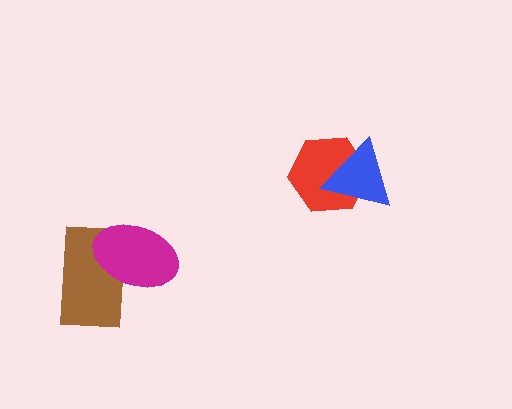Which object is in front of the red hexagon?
The blue triangle is in front of the red hexagon.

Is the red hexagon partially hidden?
Yes, it is partially covered by another shape.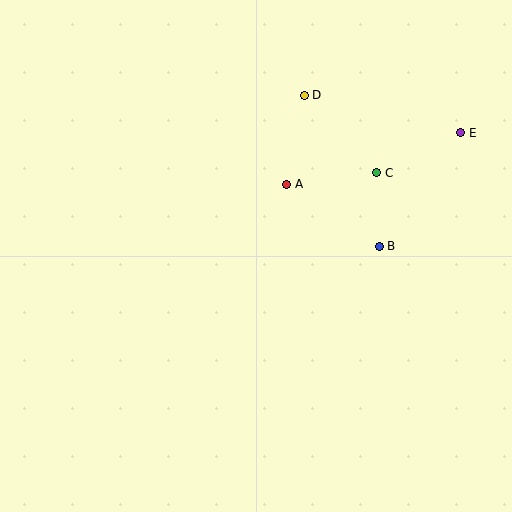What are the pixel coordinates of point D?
Point D is at (304, 95).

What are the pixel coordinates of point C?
Point C is at (377, 173).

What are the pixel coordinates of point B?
Point B is at (379, 246).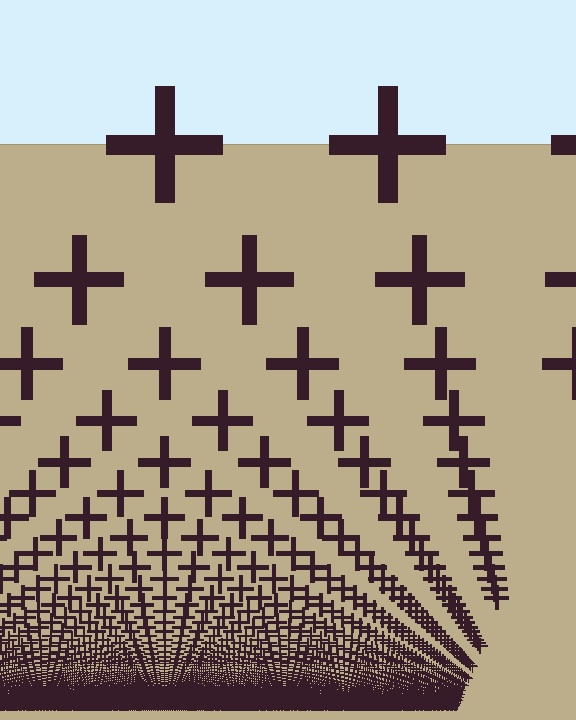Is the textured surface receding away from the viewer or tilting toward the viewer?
The surface appears to tilt toward the viewer. Texture elements get larger and sparser toward the top.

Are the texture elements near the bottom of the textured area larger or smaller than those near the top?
Smaller. The gradient is inverted — elements near the bottom are smaller and denser.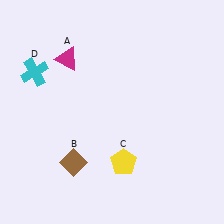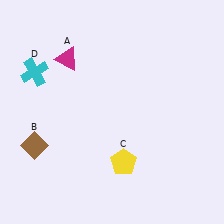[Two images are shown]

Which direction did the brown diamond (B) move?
The brown diamond (B) moved left.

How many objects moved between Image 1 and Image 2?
1 object moved between the two images.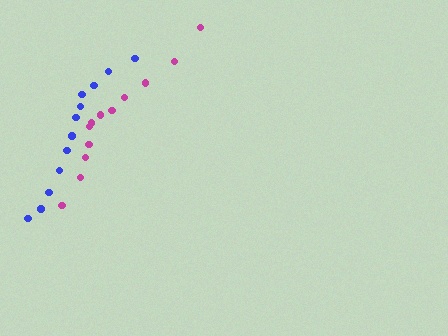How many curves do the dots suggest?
There are 2 distinct paths.